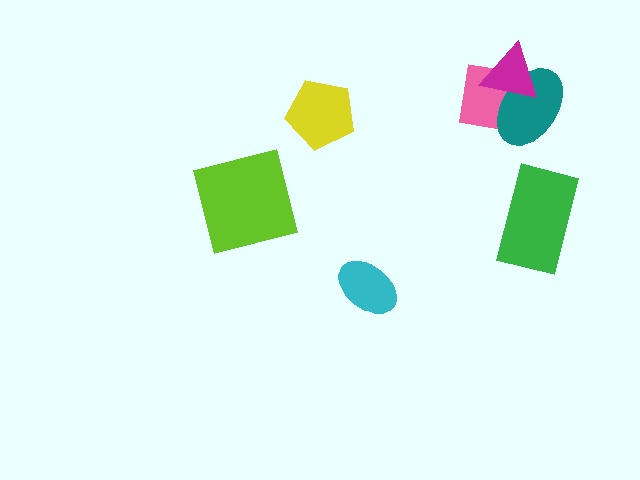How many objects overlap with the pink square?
2 objects overlap with the pink square.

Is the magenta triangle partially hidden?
No, no other shape covers it.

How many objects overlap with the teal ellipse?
2 objects overlap with the teal ellipse.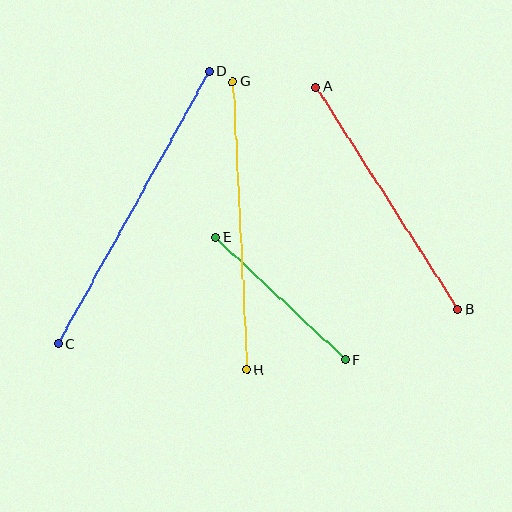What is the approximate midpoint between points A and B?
The midpoint is at approximately (387, 198) pixels.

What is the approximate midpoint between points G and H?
The midpoint is at approximately (240, 226) pixels.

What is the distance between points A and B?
The distance is approximately 264 pixels.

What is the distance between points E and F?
The distance is approximately 179 pixels.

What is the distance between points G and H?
The distance is approximately 289 pixels.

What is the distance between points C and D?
The distance is approximately 312 pixels.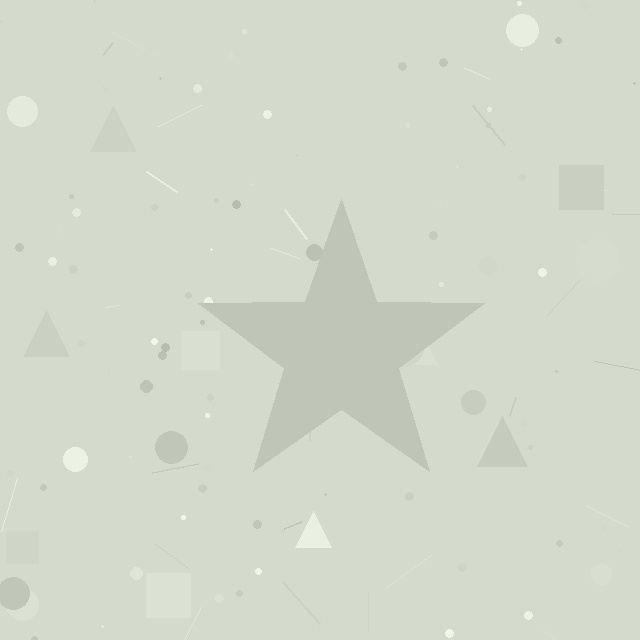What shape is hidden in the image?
A star is hidden in the image.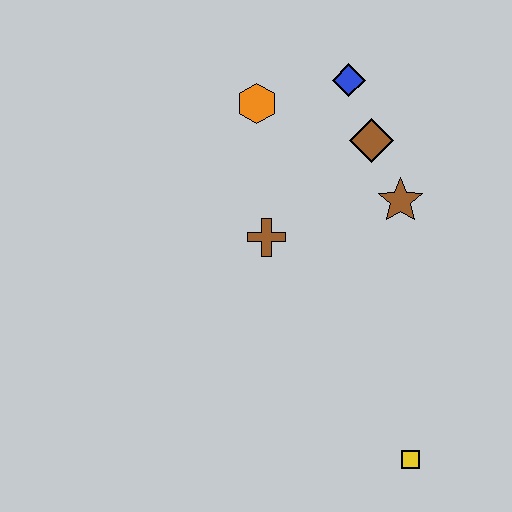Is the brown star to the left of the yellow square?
Yes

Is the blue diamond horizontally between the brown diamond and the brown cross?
Yes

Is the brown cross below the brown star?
Yes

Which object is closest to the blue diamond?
The brown diamond is closest to the blue diamond.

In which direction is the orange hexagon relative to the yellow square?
The orange hexagon is above the yellow square.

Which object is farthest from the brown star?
The yellow square is farthest from the brown star.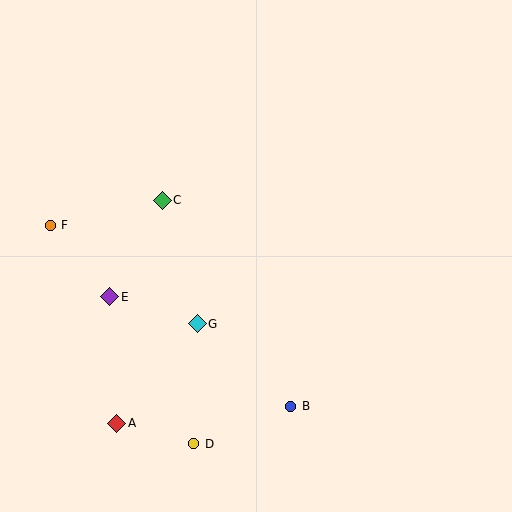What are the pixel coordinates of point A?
Point A is at (117, 423).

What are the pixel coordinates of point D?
Point D is at (194, 444).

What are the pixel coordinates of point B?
Point B is at (291, 406).